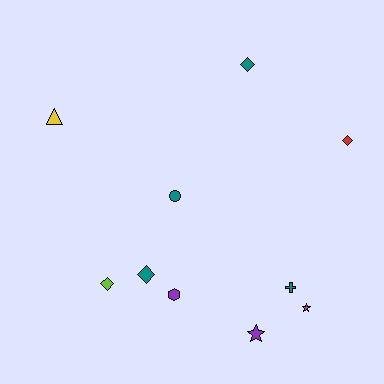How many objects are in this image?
There are 10 objects.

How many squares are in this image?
There are no squares.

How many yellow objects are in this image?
There is 1 yellow object.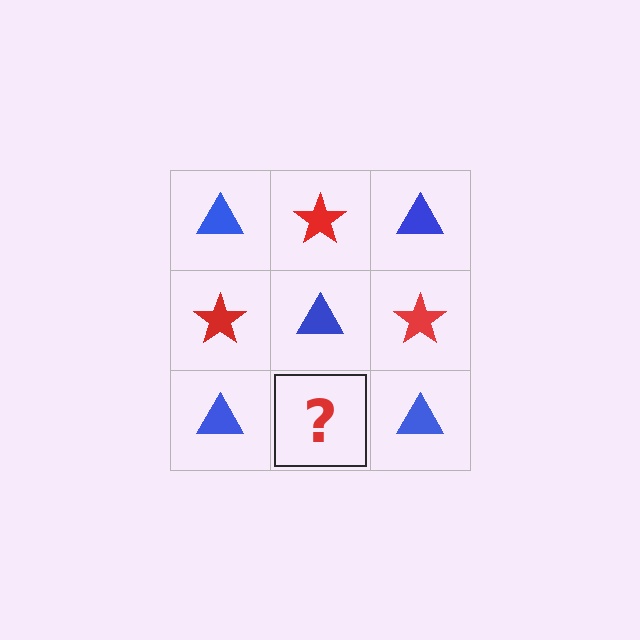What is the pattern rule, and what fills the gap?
The rule is that it alternates blue triangle and red star in a checkerboard pattern. The gap should be filled with a red star.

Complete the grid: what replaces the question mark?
The question mark should be replaced with a red star.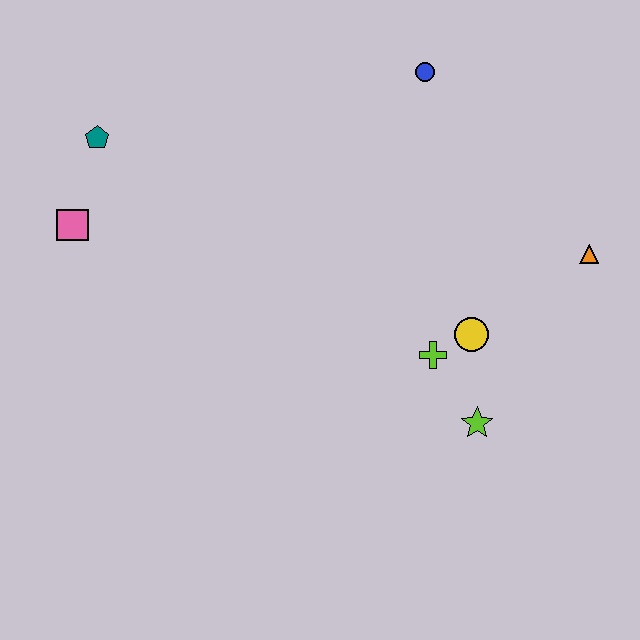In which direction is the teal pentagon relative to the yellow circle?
The teal pentagon is to the left of the yellow circle.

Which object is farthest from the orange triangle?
The pink square is farthest from the orange triangle.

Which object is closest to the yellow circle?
The lime cross is closest to the yellow circle.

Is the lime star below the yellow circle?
Yes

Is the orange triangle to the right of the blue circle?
Yes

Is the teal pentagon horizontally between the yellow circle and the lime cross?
No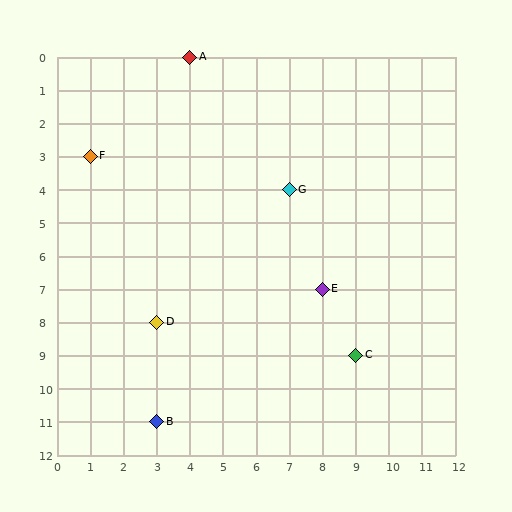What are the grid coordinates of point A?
Point A is at grid coordinates (4, 0).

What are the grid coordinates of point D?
Point D is at grid coordinates (3, 8).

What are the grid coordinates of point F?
Point F is at grid coordinates (1, 3).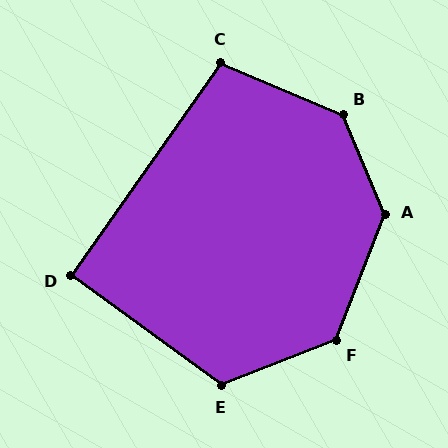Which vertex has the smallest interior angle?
D, at approximately 91 degrees.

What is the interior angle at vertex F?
Approximately 133 degrees (obtuse).